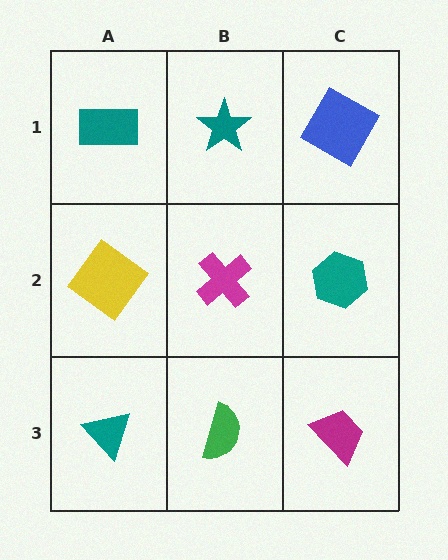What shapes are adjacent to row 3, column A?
A yellow diamond (row 2, column A), a green semicircle (row 3, column B).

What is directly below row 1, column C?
A teal hexagon.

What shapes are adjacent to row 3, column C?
A teal hexagon (row 2, column C), a green semicircle (row 3, column B).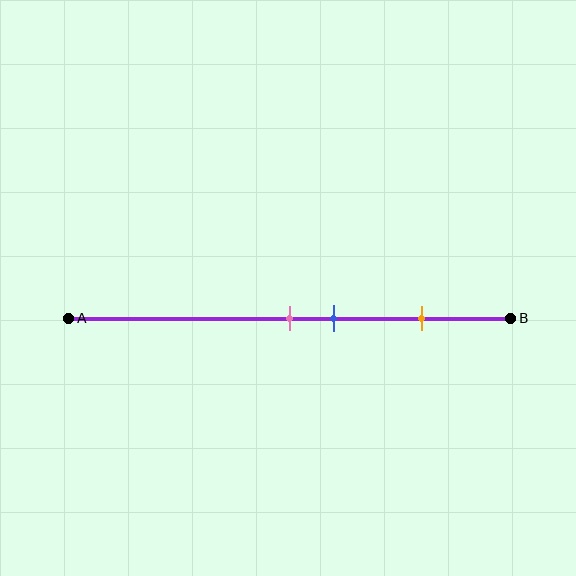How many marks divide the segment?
There are 3 marks dividing the segment.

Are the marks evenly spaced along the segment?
No, the marks are not evenly spaced.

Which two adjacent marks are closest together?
The pink and blue marks are the closest adjacent pair.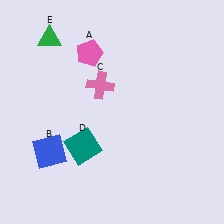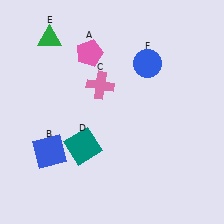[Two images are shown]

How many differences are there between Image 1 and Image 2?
There is 1 difference between the two images.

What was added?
A blue circle (F) was added in Image 2.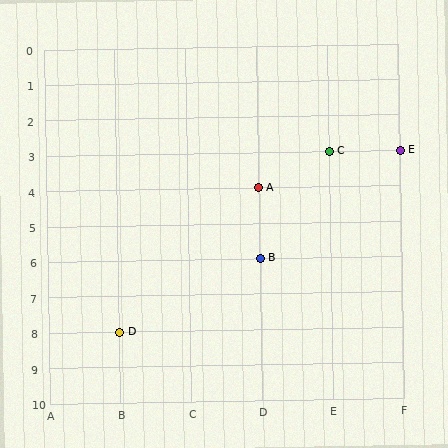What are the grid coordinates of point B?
Point B is at grid coordinates (D, 6).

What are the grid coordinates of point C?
Point C is at grid coordinates (E, 3).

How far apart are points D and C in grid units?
Points D and C are 3 columns and 5 rows apart (about 5.8 grid units diagonally).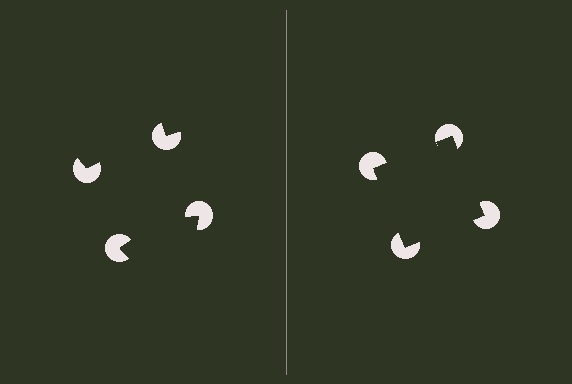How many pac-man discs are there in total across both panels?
8 — 4 on each side.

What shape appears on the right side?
An illusory square.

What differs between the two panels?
The pac-man discs are positioned identically on both sides; only the wedge orientations differ. On the right they align to a square; on the left they are misaligned.